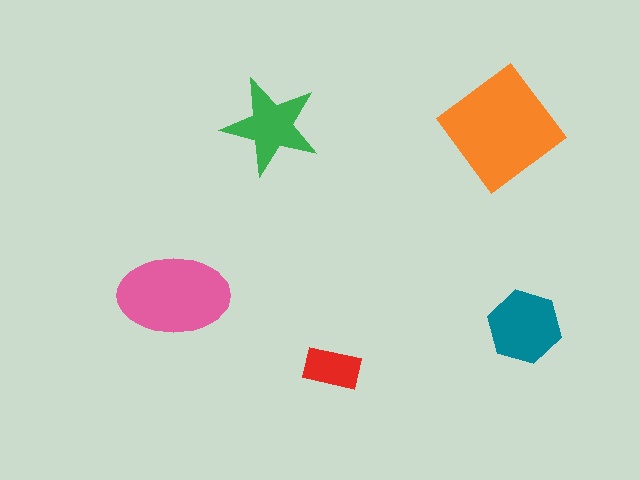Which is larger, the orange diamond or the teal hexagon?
The orange diamond.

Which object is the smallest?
The red rectangle.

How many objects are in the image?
There are 5 objects in the image.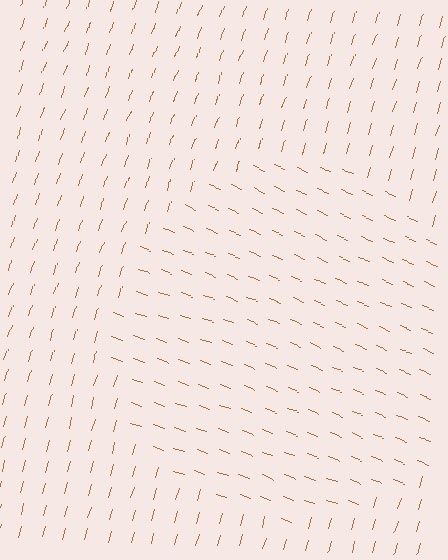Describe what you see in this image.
The image is filled with small brown line segments. A circle region in the image has lines oriented differently from the surrounding lines, creating a visible texture boundary.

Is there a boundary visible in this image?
Yes, there is a texture boundary formed by a change in line orientation.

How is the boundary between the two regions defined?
The boundary is defined purely by a change in line orientation (approximately 86 degrees difference). All lines are the same color and thickness.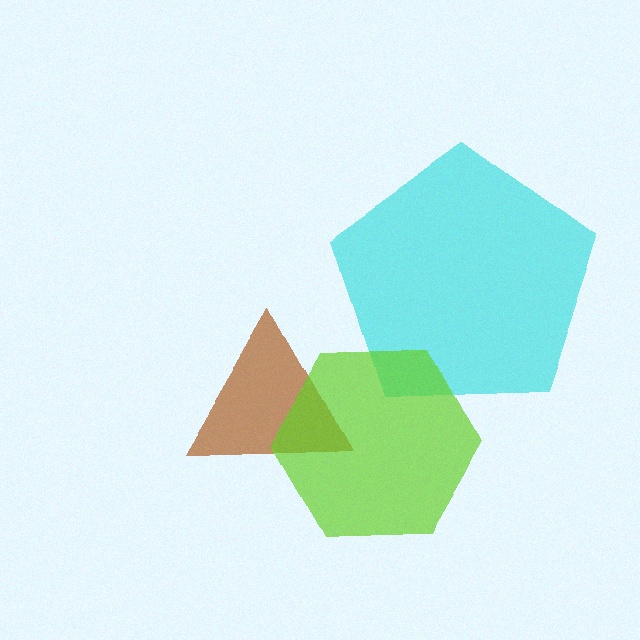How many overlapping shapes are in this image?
There are 3 overlapping shapes in the image.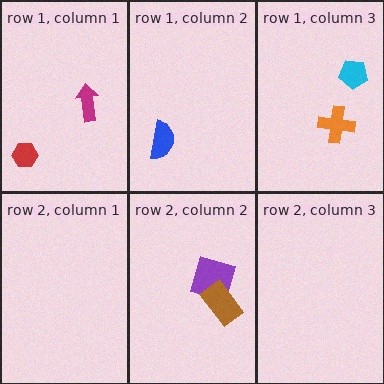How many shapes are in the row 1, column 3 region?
2.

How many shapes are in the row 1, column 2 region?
1.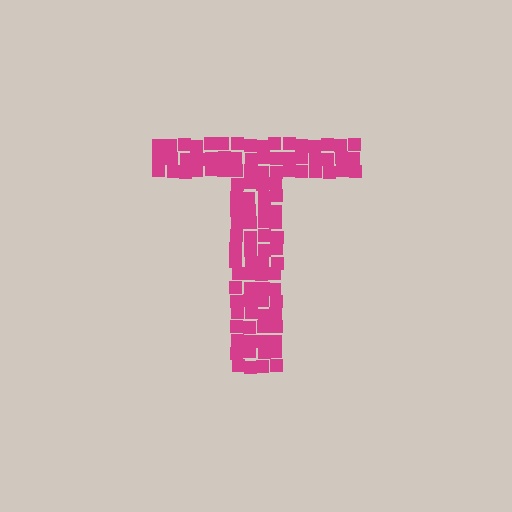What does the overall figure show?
The overall figure shows the letter T.